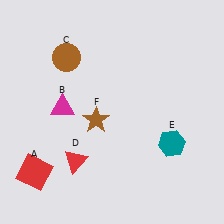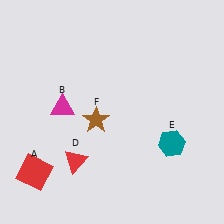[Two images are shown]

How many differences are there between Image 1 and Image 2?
There is 1 difference between the two images.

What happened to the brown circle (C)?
The brown circle (C) was removed in Image 2. It was in the top-left area of Image 1.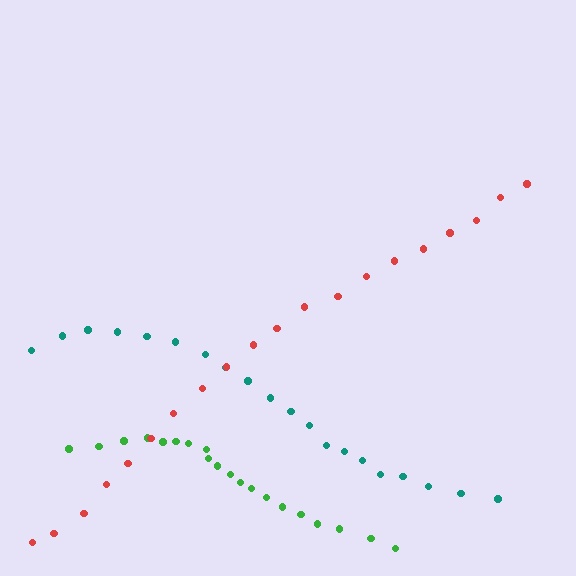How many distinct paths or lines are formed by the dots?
There are 3 distinct paths.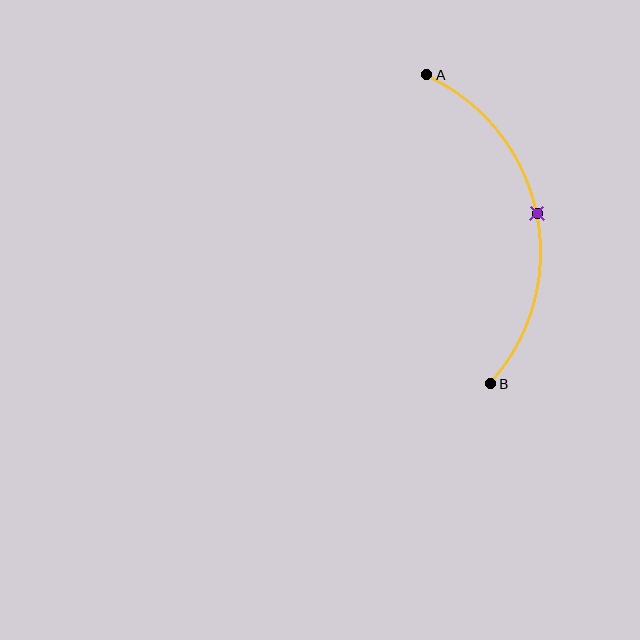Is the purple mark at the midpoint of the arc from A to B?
Yes. The purple mark lies on the arc at equal arc-length from both A and B — it is the arc midpoint.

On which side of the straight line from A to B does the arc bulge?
The arc bulges to the right of the straight line connecting A and B.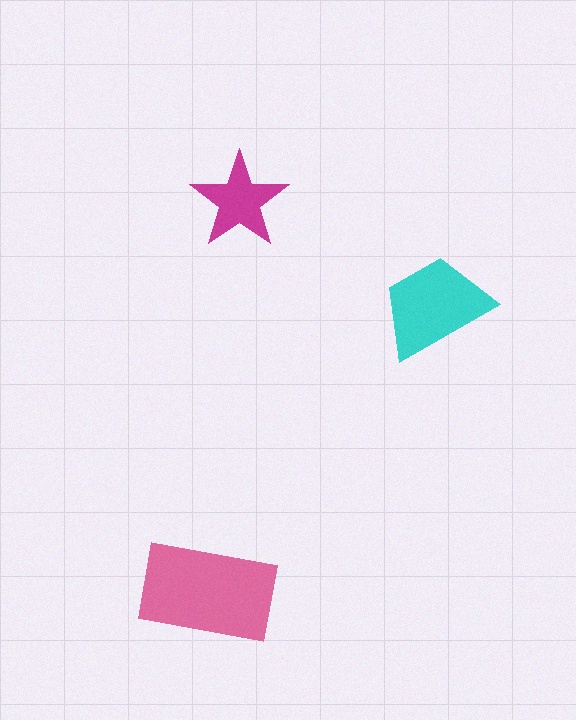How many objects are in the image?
There are 3 objects in the image.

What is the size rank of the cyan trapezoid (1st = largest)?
2nd.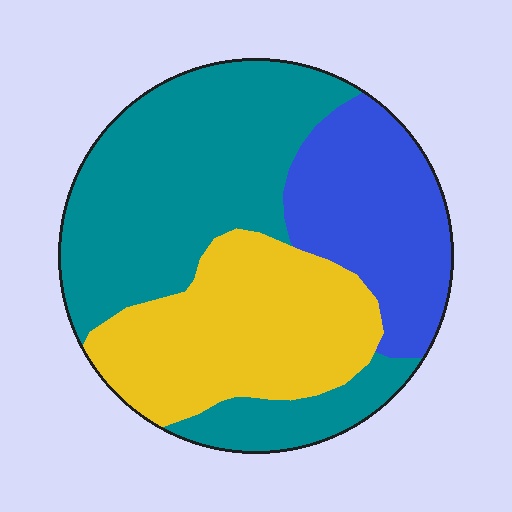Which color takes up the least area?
Blue, at roughly 25%.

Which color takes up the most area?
Teal, at roughly 45%.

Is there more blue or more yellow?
Yellow.